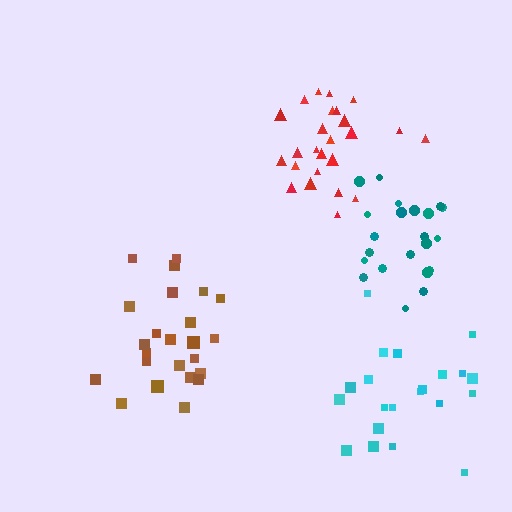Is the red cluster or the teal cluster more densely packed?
Teal.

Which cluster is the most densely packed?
Teal.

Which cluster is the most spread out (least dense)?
Cyan.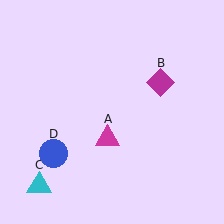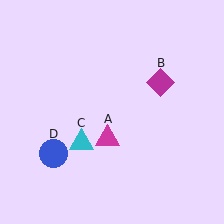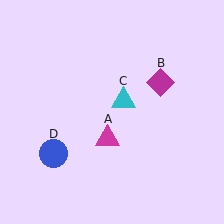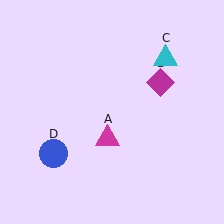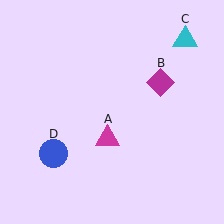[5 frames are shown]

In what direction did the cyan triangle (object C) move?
The cyan triangle (object C) moved up and to the right.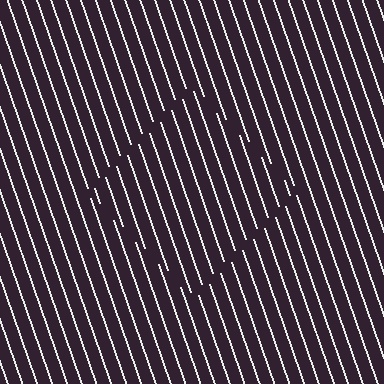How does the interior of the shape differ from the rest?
The interior of the shape contains the same grating, shifted by half a period — the contour is defined by the phase discontinuity where line-ends from the inner and outer gratings abut.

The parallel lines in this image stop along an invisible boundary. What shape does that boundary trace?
An illusory square. The interior of the shape contains the same grating, shifted by half a period — the contour is defined by the phase discontinuity where line-ends from the inner and outer gratings abut.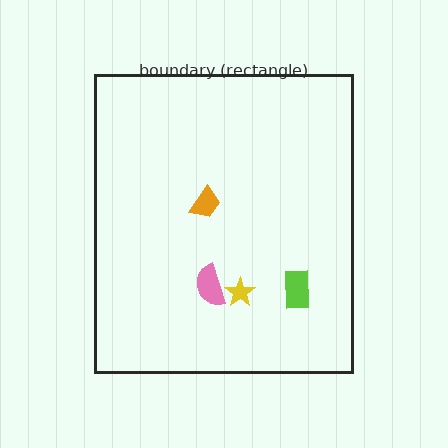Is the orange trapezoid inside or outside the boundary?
Inside.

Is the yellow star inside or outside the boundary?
Inside.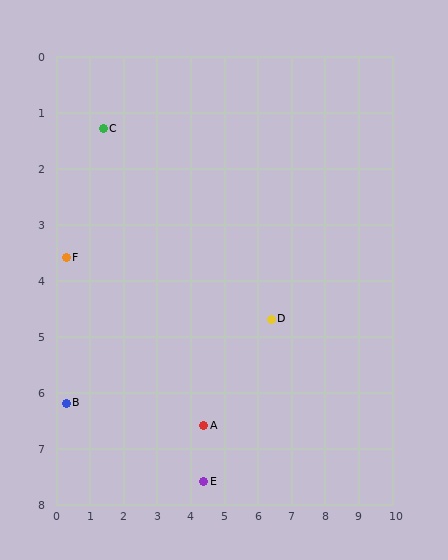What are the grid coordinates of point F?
Point F is at approximately (0.3, 3.6).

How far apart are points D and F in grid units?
Points D and F are about 6.2 grid units apart.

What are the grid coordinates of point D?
Point D is at approximately (6.4, 4.7).